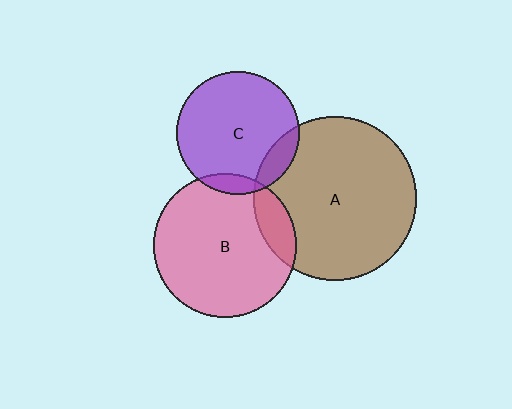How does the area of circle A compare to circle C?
Approximately 1.8 times.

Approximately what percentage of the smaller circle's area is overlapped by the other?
Approximately 10%.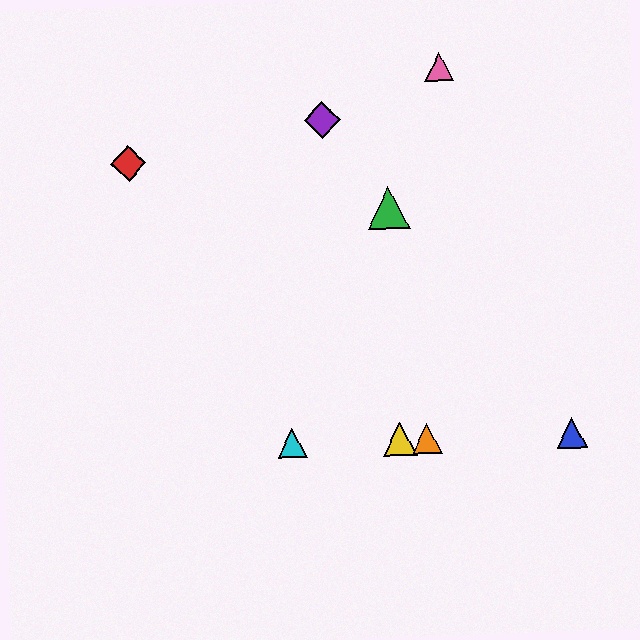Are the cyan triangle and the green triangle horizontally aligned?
No, the cyan triangle is at y≈443 and the green triangle is at y≈208.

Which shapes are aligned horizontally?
The blue triangle, the yellow triangle, the orange triangle, the cyan triangle are aligned horizontally.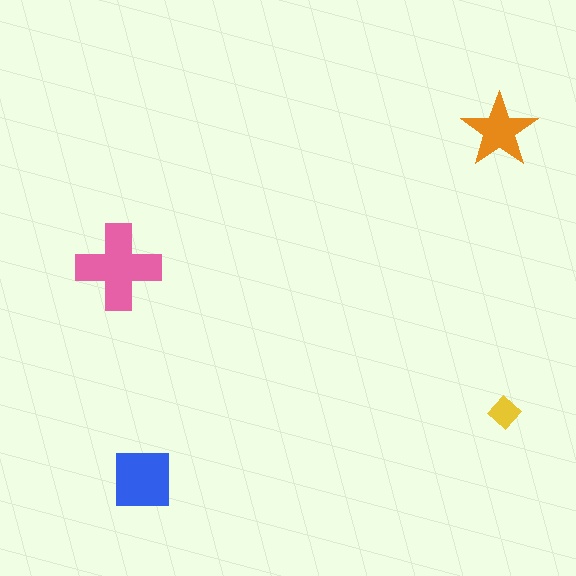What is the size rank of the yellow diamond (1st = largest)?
4th.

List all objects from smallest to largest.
The yellow diamond, the orange star, the blue square, the pink cross.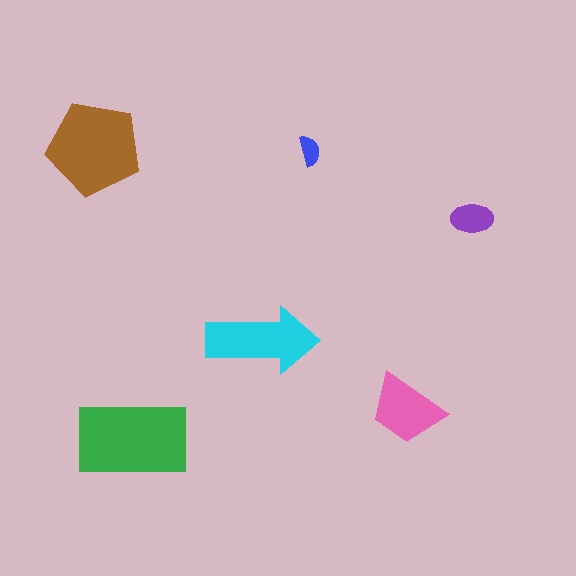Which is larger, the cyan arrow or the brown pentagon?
The brown pentagon.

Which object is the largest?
The green rectangle.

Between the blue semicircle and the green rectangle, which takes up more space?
The green rectangle.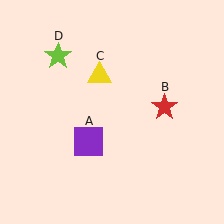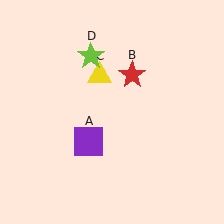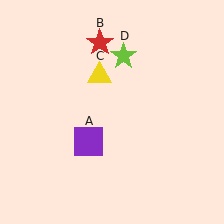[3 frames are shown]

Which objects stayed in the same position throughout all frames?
Purple square (object A) and yellow triangle (object C) remained stationary.